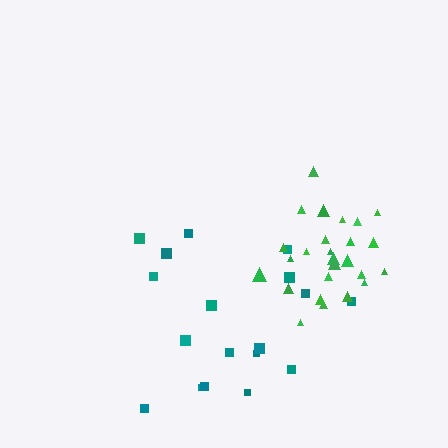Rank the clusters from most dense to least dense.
green, teal.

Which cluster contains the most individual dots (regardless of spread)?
Green (26).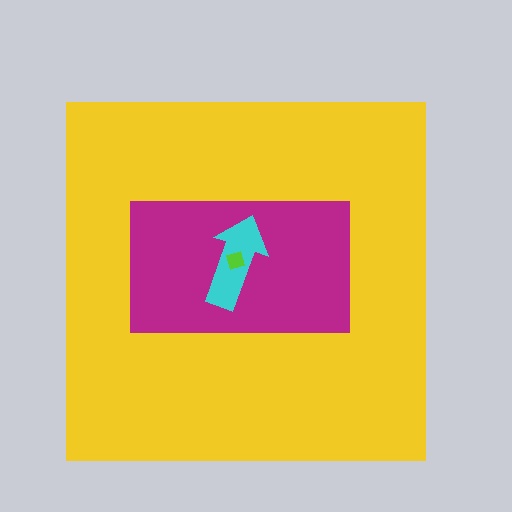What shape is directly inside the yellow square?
The magenta rectangle.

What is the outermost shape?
The yellow square.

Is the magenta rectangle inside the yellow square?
Yes.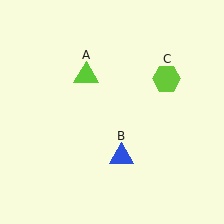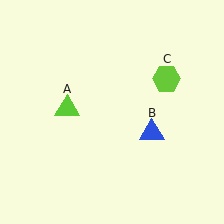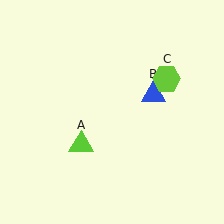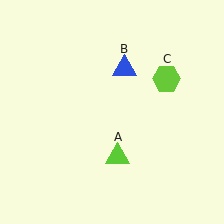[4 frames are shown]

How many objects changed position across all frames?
2 objects changed position: lime triangle (object A), blue triangle (object B).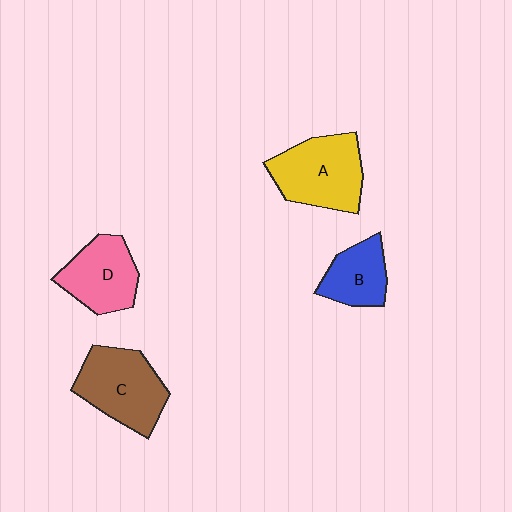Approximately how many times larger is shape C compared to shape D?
Approximately 1.2 times.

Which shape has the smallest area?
Shape B (blue).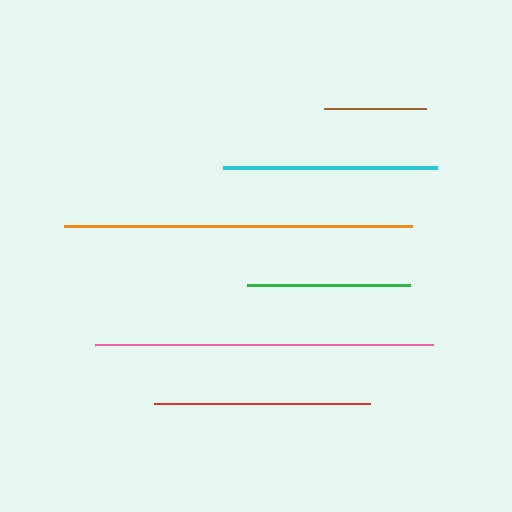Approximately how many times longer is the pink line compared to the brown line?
The pink line is approximately 3.3 times the length of the brown line.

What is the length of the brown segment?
The brown segment is approximately 102 pixels long.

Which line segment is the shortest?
The brown line is the shortest at approximately 102 pixels.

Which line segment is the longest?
The orange line is the longest at approximately 348 pixels.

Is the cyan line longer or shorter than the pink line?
The pink line is longer than the cyan line.